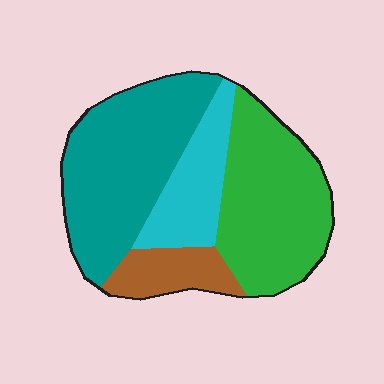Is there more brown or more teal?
Teal.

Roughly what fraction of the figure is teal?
Teal covers around 40% of the figure.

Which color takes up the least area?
Brown, at roughly 10%.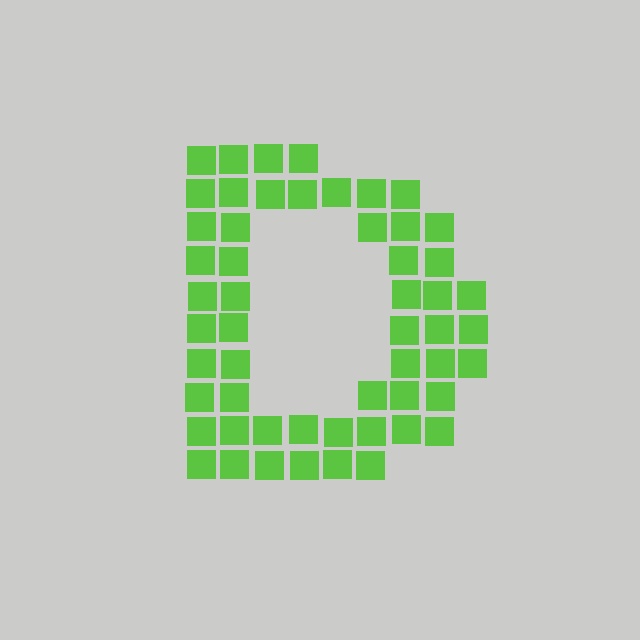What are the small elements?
The small elements are squares.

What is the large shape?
The large shape is the letter D.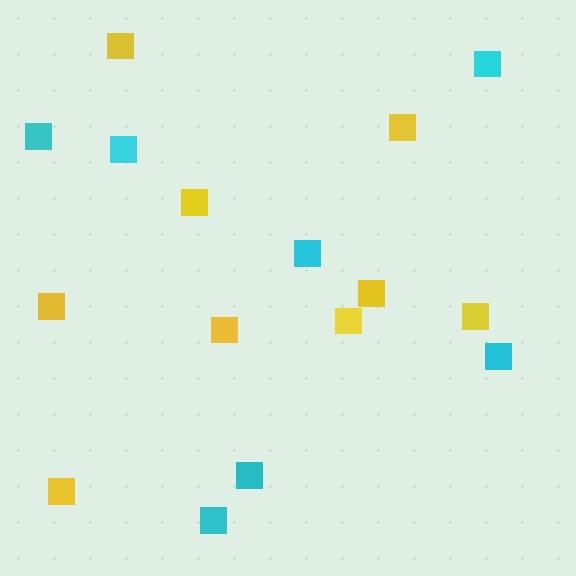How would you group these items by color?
There are 2 groups: one group of yellow squares (9) and one group of cyan squares (7).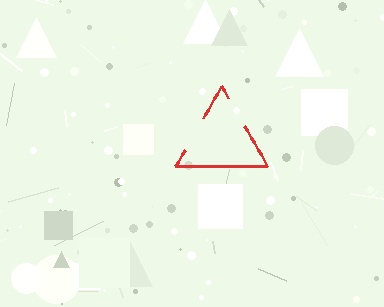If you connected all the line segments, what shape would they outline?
They would outline a triangle.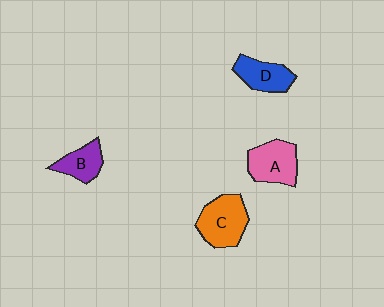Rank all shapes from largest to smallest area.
From largest to smallest: C (orange), A (pink), D (blue), B (purple).